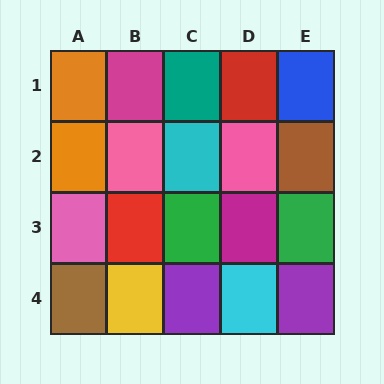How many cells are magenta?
2 cells are magenta.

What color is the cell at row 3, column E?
Green.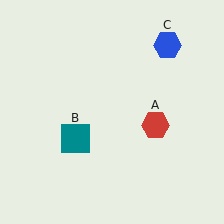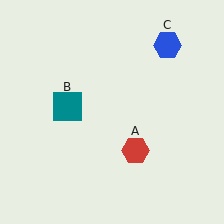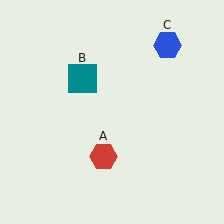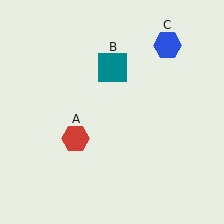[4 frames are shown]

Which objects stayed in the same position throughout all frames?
Blue hexagon (object C) remained stationary.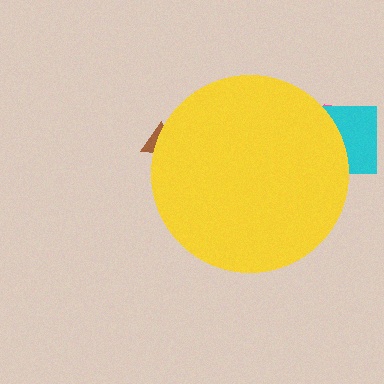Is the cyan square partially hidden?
Yes, the cyan square is partially hidden behind the yellow circle.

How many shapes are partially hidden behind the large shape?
3 shapes are partially hidden.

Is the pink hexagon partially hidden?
Yes, the pink hexagon is partially hidden behind the yellow circle.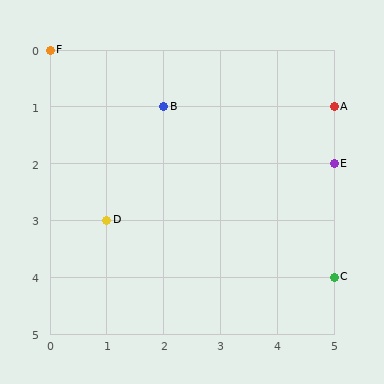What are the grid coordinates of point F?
Point F is at grid coordinates (0, 0).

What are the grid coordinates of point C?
Point C is at grid coordinates (5, 4).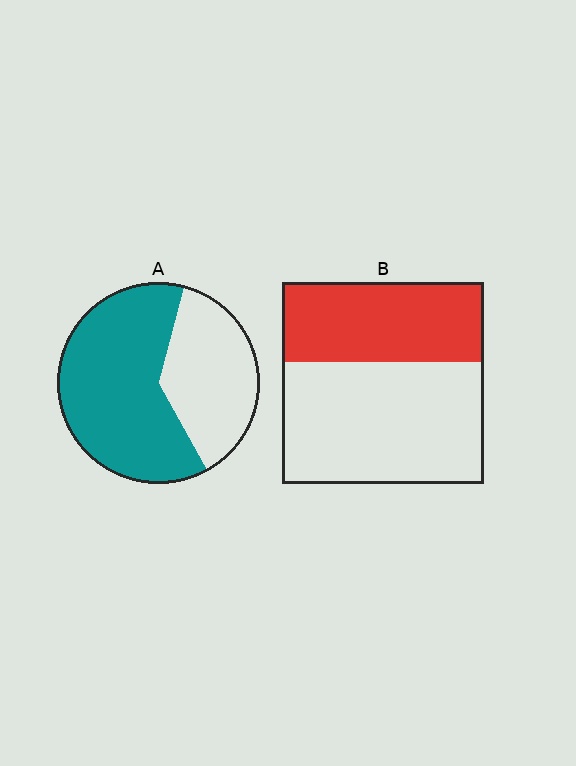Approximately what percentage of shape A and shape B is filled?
A is approximately 60% and B is approximately 40%.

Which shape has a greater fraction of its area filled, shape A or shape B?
Shape A.